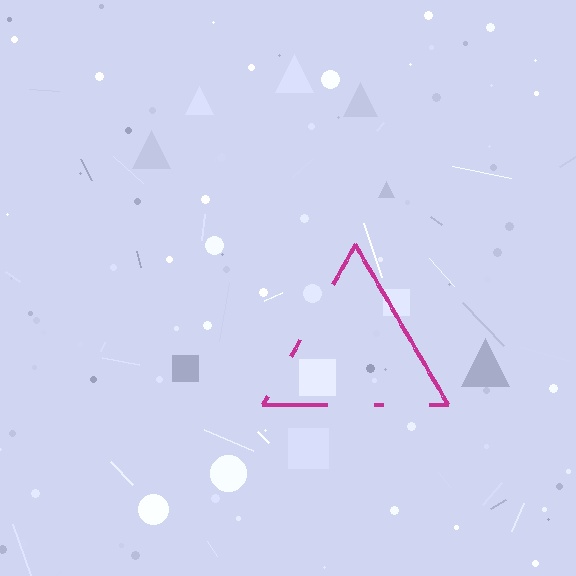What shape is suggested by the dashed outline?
The dashed outline suggests a triangle.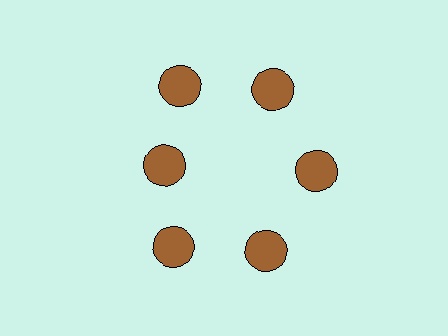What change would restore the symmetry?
The symmetry would be restored by moving it outward, back onto the ring so that all 6 circles sit at equal angles and equal distance from the center.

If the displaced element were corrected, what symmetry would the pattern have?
It would have 6-fold rotational symmetry — the pattern would map onto itself every 60 degrees.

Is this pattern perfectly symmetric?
No. The 6 brown circles are arranged in a ring, but one element near the 9 o'clock position is pulled inward toward the center, breaking the 6-fold rotational symmetry.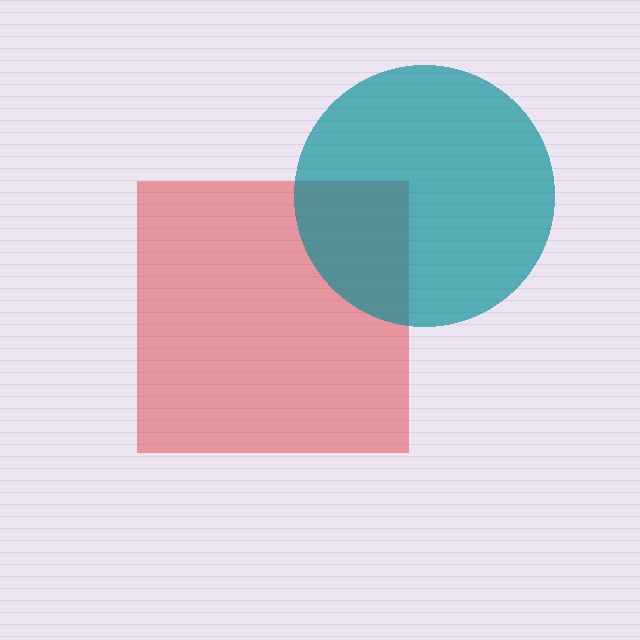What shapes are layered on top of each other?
The layered shapes are: a red square, a teal circle.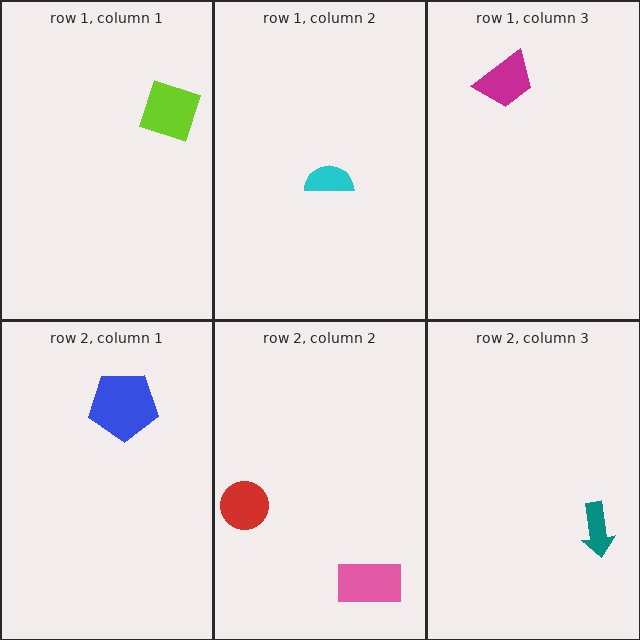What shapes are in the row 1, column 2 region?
The cyan semicircle.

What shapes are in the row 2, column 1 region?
The blue pentagon.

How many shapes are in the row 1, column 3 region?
1.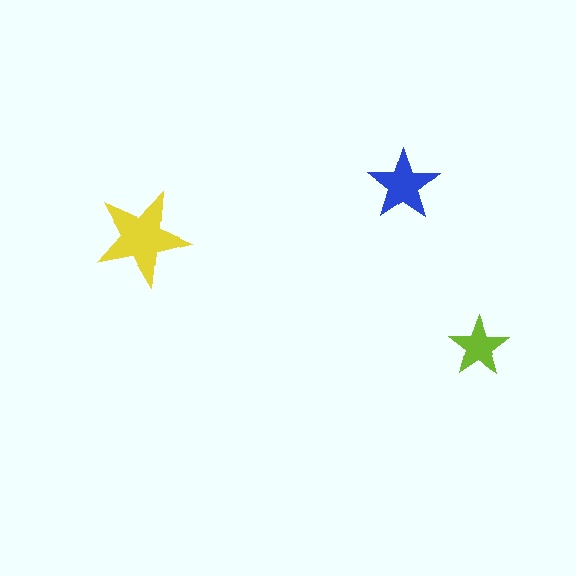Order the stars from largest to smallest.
the yellow one, the blue one, the lime one.